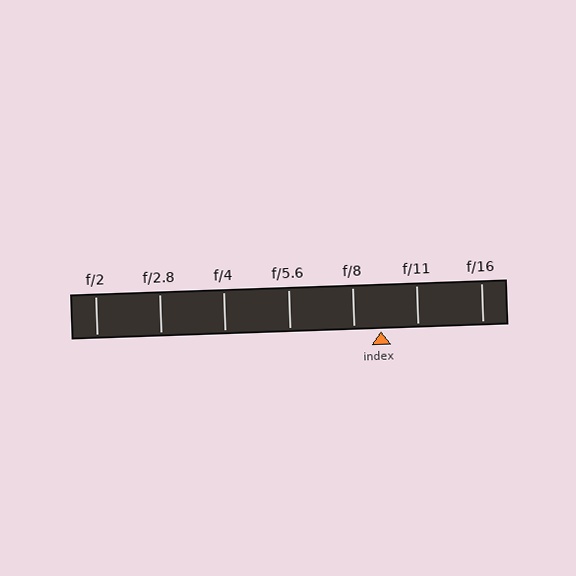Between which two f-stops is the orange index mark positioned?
The index mark is between f/8 and f/11.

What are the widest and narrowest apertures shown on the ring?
The widest aperture shown is f/2 and the narrowest is f/16.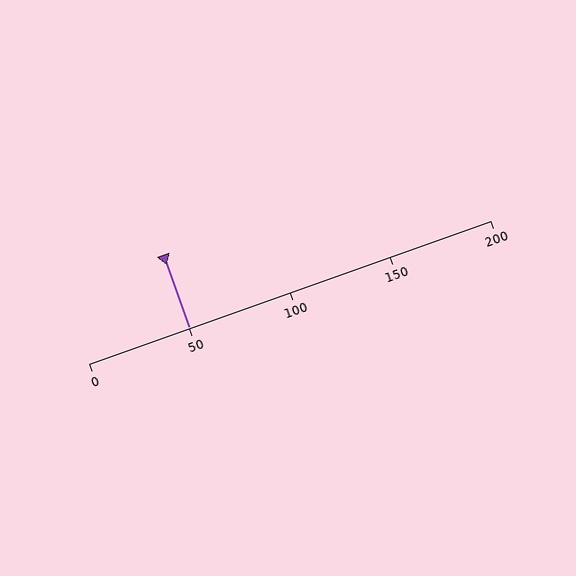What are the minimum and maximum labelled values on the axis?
The axis runs from 0 to 200.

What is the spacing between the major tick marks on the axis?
The major ticks are spaced 50 apart.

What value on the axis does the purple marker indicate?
The marker indicates approximately 50.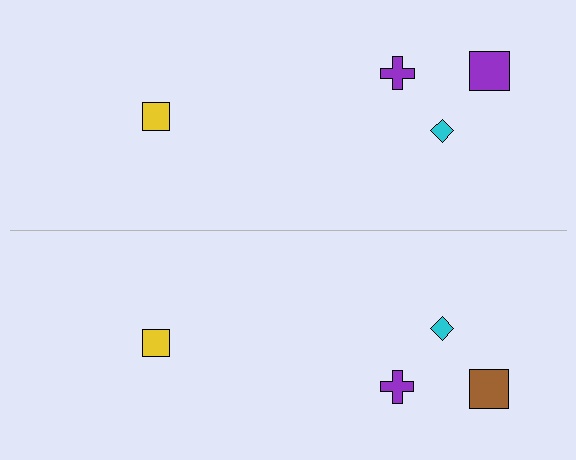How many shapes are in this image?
There are 8 shapes in this image.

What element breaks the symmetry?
The brown square on the bottom side breaks the symmetry — its mirror counterpart is purple.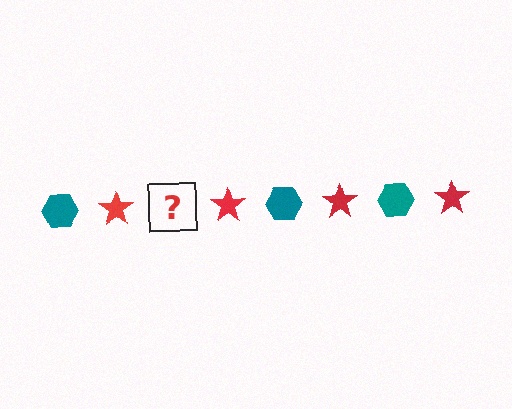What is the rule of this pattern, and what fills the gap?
The rule is that the pattern alternates between teal hexagon and red star. The gap should be filled with a teal hexagon.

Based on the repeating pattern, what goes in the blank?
The blank should be a teal hexagon.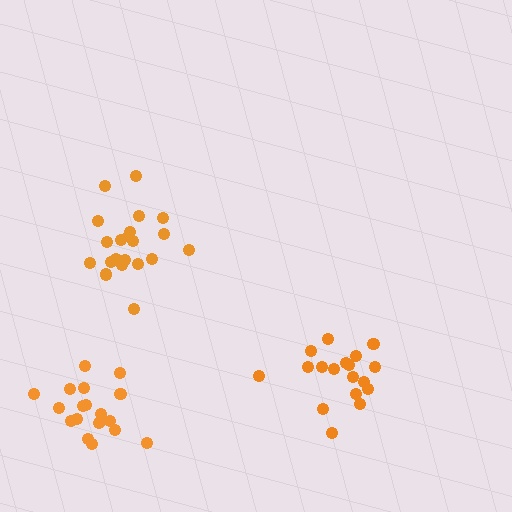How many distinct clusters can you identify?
There are 3 distinct clusters.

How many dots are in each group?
Group 1: 21 dots, Group 2: 19 dots, Group 3: 19 dots (59 total).